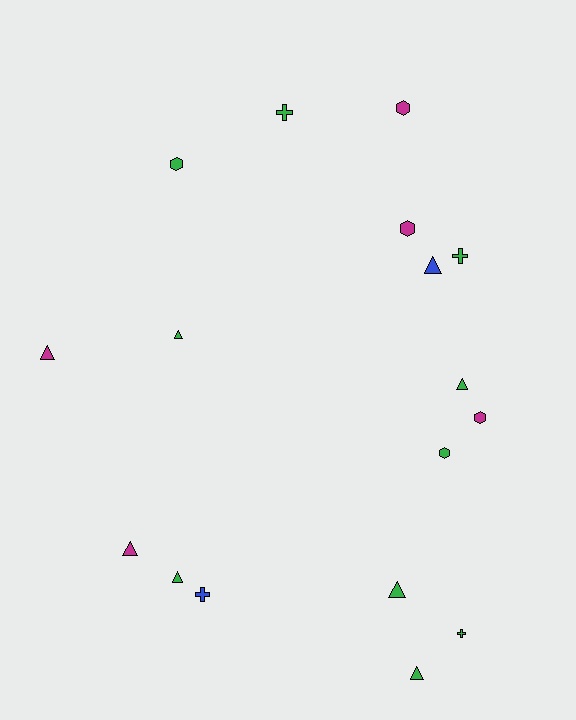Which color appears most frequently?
Green, with 10 objects.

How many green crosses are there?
There are 3 green crosses.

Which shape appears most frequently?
Triangle, with 8 objects.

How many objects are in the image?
There are 17 objects.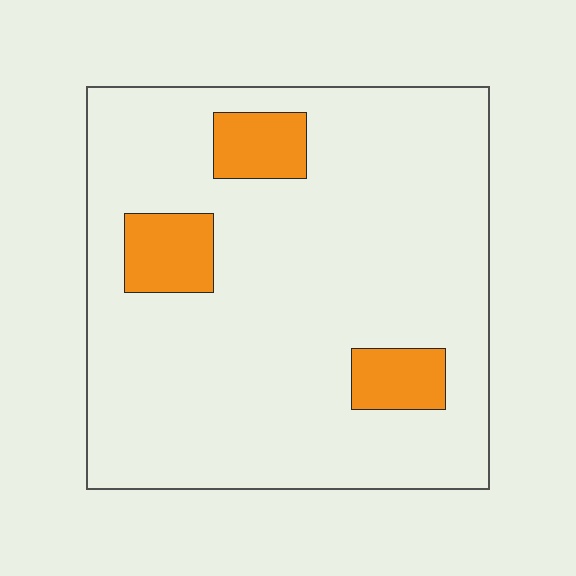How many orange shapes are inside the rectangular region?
3.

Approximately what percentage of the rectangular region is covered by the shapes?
Approximately 10%.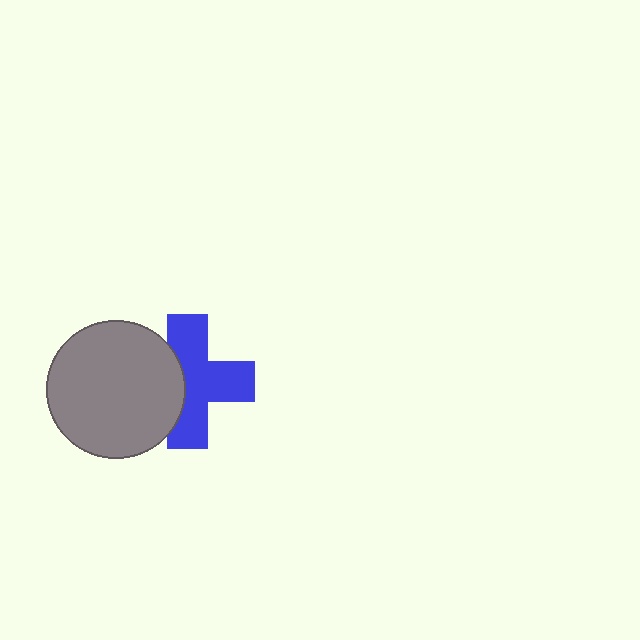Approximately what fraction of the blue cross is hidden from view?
Roughly 33% of the blue cross is hidden behind the gray circle.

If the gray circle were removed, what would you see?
You would see the complete blue cross.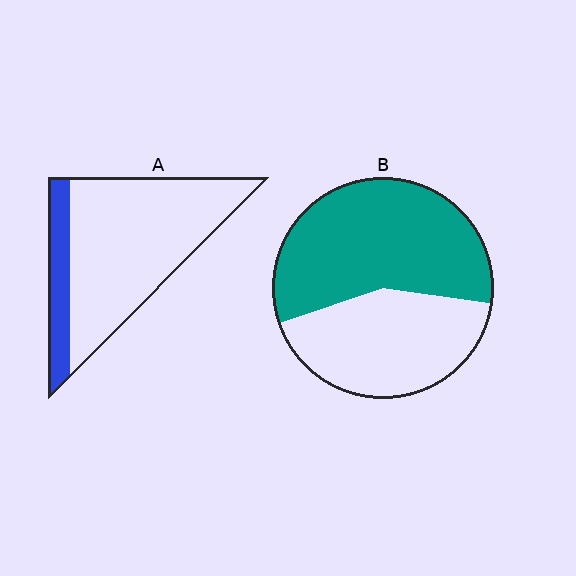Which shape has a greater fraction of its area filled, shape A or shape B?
Shape B.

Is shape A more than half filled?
No.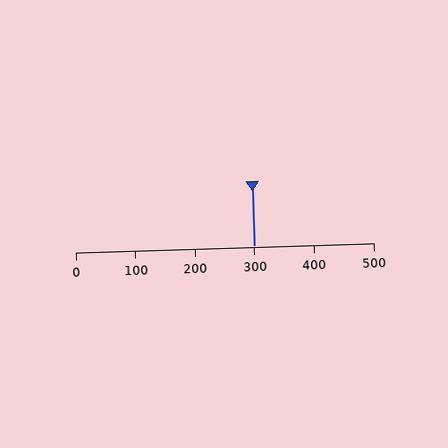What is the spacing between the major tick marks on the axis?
The major ticks are spaced 100 apart.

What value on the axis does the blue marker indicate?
The marker indicates approximately 300.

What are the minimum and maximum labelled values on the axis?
The axis runs from 0 to 500.